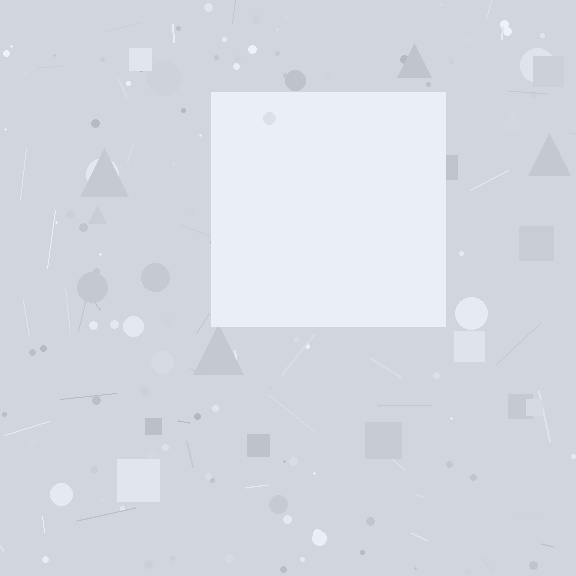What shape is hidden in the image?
A square is hidden in the image.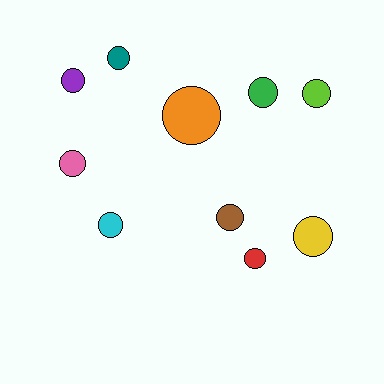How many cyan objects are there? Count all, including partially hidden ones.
There is 1 cyan object.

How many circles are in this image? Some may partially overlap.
There are 10 circles.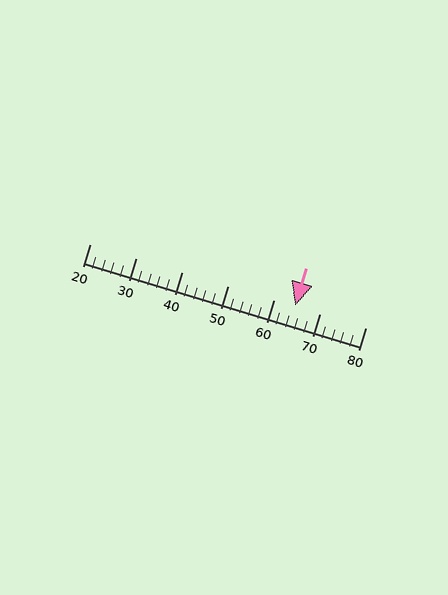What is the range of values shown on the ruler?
The ruler shows values from 20 to 80.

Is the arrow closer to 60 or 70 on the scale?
The arrow is closer to 60.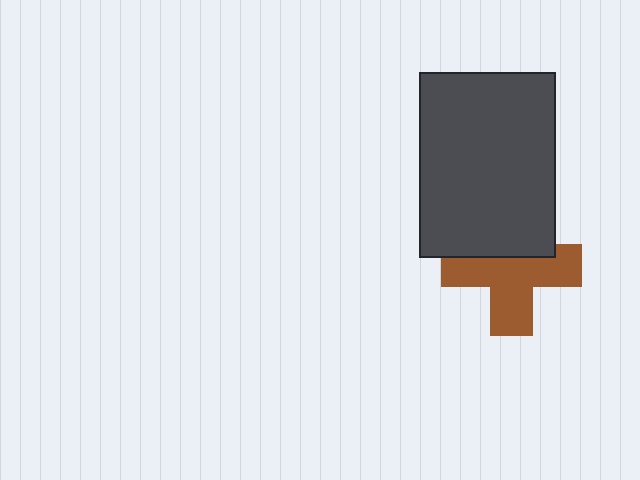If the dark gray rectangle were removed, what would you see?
You would see the complete brown cross.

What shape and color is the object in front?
The object in front is a dark gray rectangle.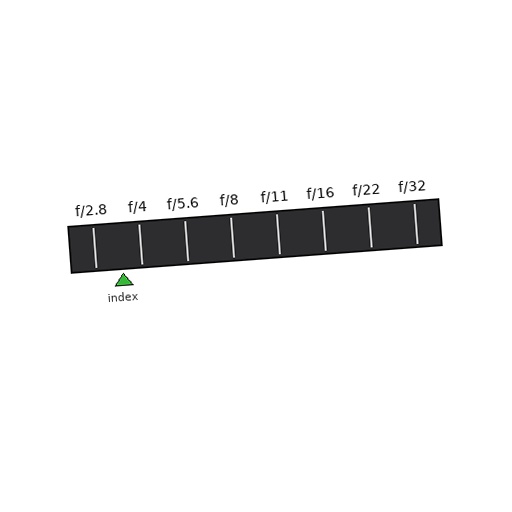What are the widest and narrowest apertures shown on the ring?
The widest aperture shown is f/2.8 and the narrowest is f/32.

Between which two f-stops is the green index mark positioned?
The index mark is between f/2.8 and f/4.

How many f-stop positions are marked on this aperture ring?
There are 8 f-stop positions marked.